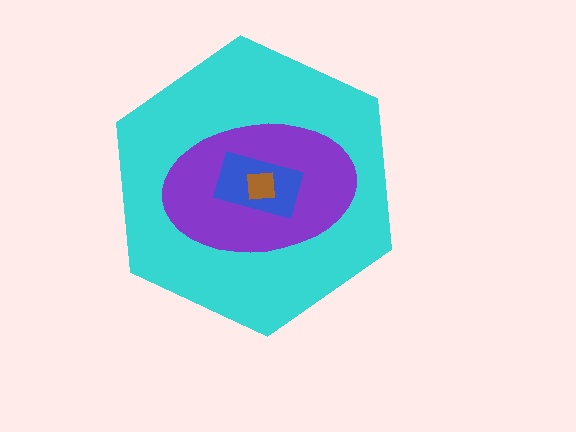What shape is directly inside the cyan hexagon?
The purple ellipse.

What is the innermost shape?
The brown square.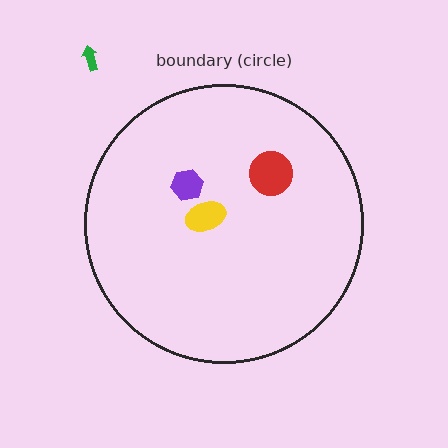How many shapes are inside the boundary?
3 inside, 1 outside.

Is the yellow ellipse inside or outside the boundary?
Inside.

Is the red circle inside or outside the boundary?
Inside.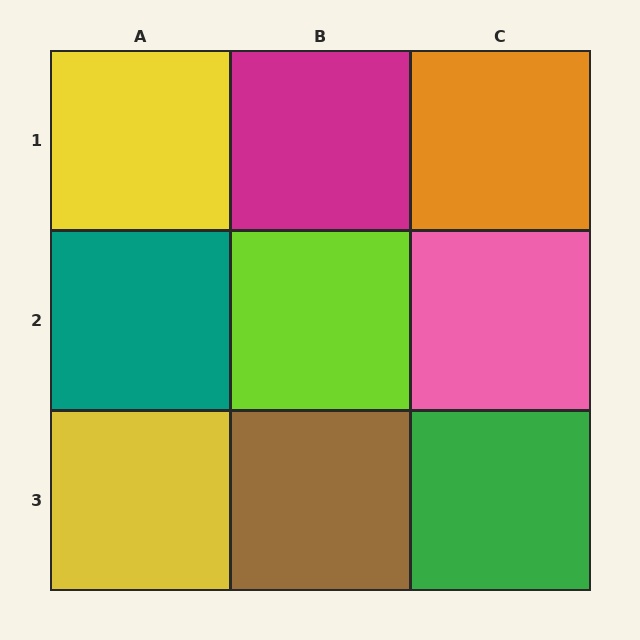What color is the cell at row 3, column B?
Brown.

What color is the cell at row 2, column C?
Pink.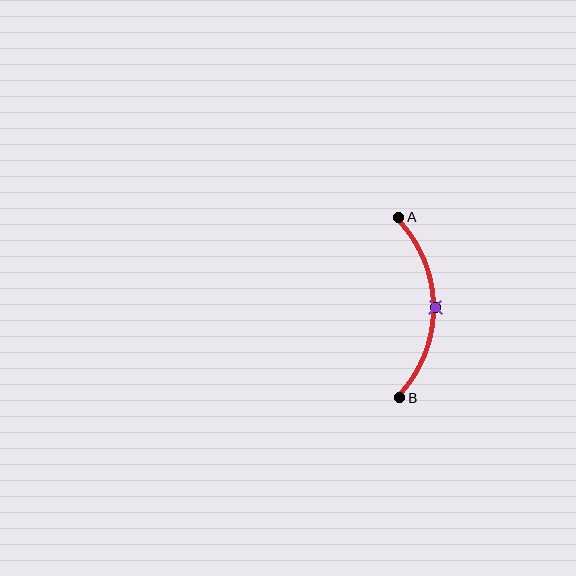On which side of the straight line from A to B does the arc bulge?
The arc bulges to the right of the straight line connecting A and B.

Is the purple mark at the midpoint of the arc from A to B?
Yes. The purple mark lies on the arc at equal arc-length from both A and B — it is the arc midpoint.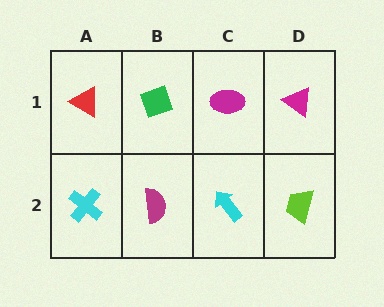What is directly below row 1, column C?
A cyan arrow.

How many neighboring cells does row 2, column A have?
2.